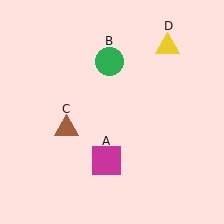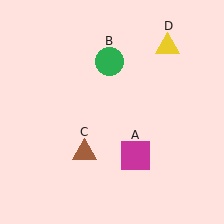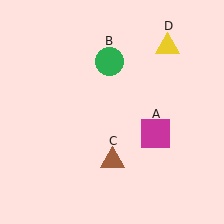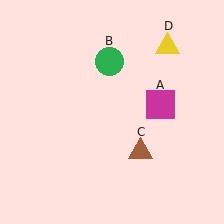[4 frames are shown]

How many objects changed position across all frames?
2 objects changed position: magenta square (object A), brown triangle (object C).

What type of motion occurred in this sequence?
The magenta square (object A), brown triangle (object C) rotated counterclockwise around the center of the scene.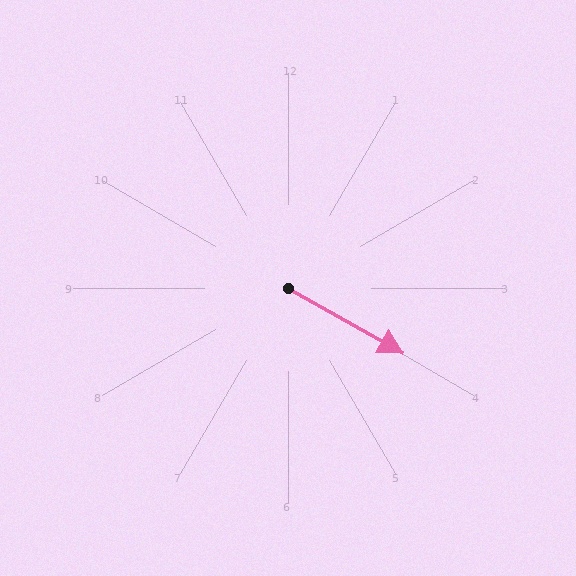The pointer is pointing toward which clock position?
Roughly 4 o'clock.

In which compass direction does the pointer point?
Southeast.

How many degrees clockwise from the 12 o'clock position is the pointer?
Approximately 119 degrees.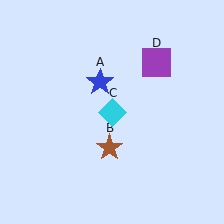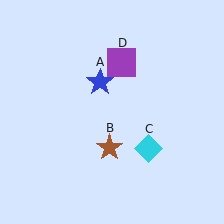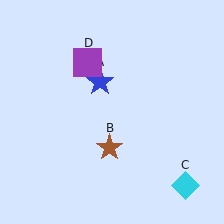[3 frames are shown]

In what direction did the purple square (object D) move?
The purple square (object D) moved left.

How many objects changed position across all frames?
2 objects changed position: cyan diamond (object C), purple square (object D).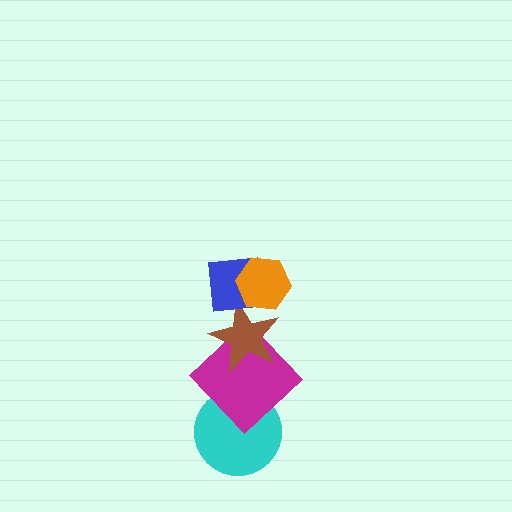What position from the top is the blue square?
The blue square is 2nd from the top.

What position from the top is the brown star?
The brown star is 3rd from the top.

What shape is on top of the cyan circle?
The magenta diamond is on top of the cyan circle.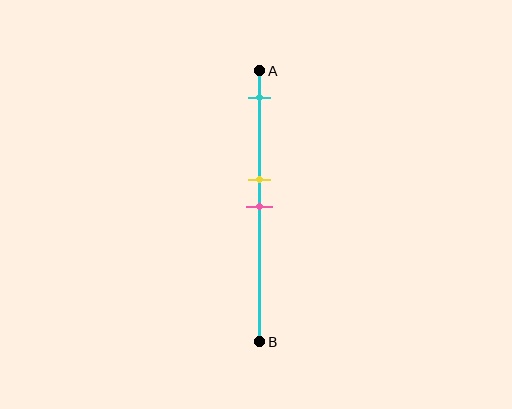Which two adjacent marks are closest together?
The yellow and pink marks are the closest adjacent pair.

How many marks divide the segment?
There are 3 marks dividing the segment.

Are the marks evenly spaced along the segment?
No, the marks are not evenly spaced.